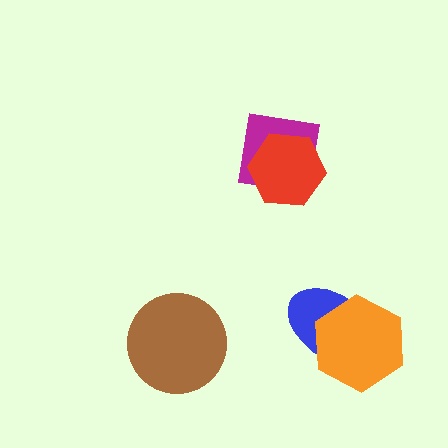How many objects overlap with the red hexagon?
1 object overlaps with the red hexagon.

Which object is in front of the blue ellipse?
The orange hexagon is in front of the blue ellipse.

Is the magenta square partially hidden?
Yes, it is partially covered by another shape.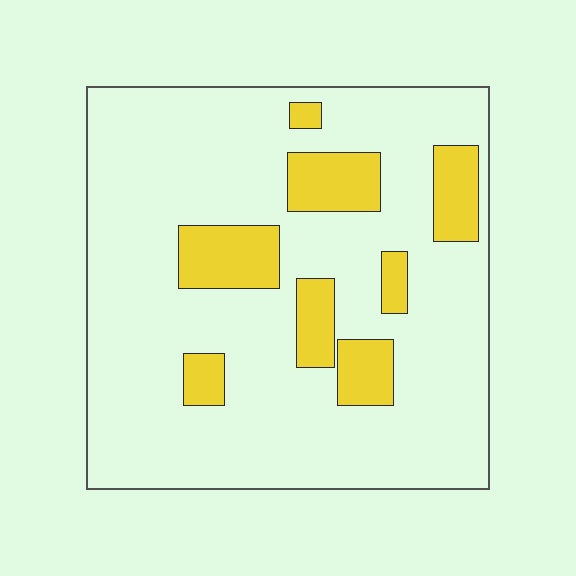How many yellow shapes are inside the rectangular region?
8.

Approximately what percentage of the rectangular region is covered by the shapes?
Approximately 20%.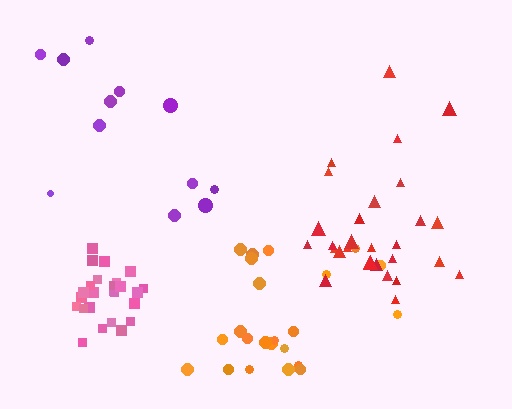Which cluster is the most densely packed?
Pink.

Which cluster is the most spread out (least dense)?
Purple.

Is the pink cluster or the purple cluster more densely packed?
Pink.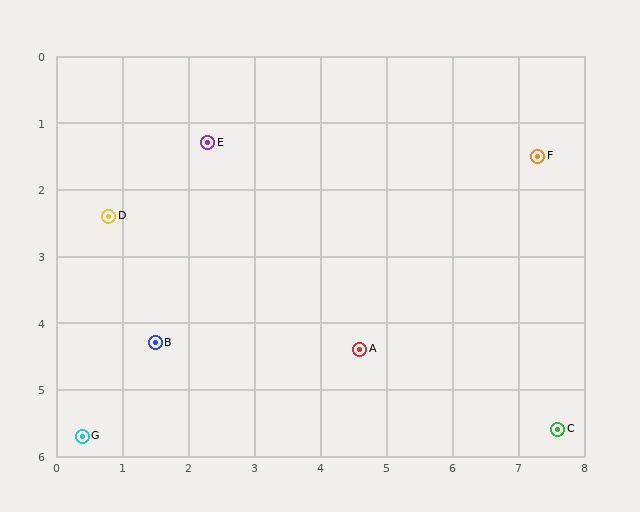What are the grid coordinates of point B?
Point B is at approximately (1.5, 4.3).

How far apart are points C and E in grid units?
Points C and E are about 6.8 grid units apart.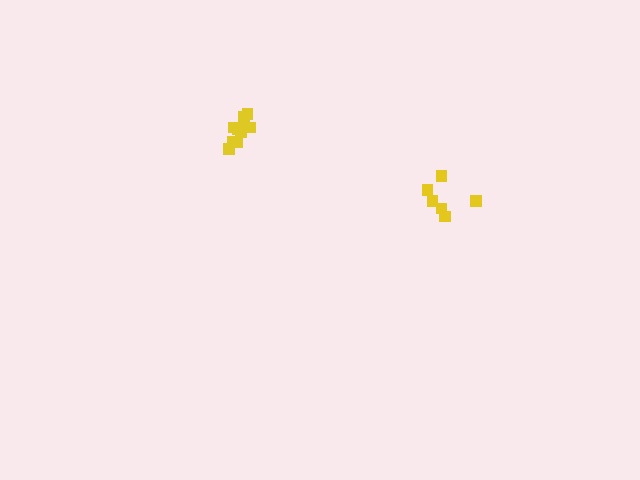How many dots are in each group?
Group 1: 6 dots, Group 2: 10 dots (16 total).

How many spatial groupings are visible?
There are 2 spatial groupings.